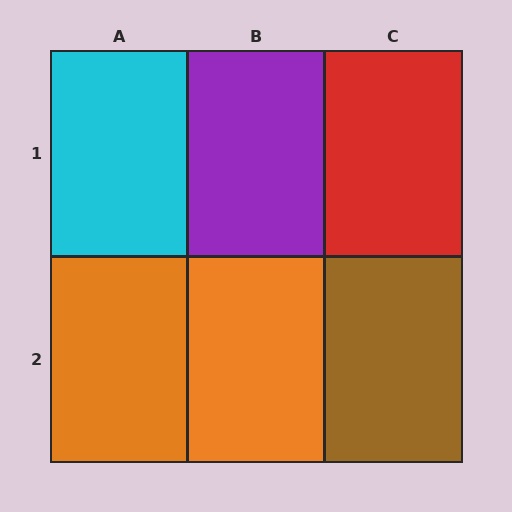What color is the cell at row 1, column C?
Red.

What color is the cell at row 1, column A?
Cyan.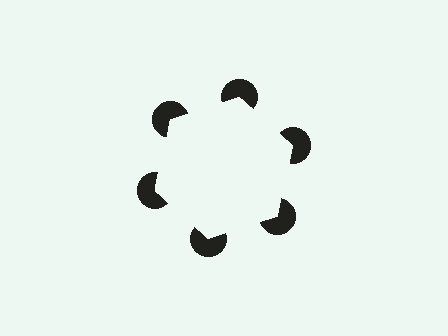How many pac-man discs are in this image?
There are 6 — one at each vertex of the illusory hexagon.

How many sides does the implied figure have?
6 sides.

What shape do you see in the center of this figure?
An illusory hexagon — its edges are inferred from the aligned wedge cuts in the pac-man discs, not physically drawn.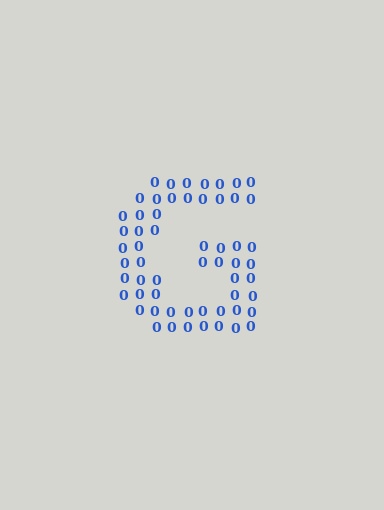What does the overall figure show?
The overall figure shows the letter G.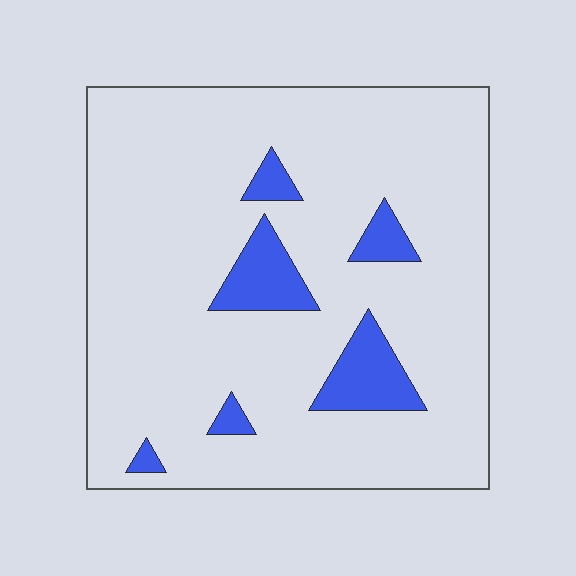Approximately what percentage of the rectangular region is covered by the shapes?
Approximately 10%.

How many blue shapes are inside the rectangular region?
6.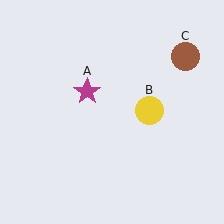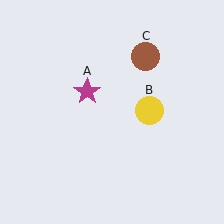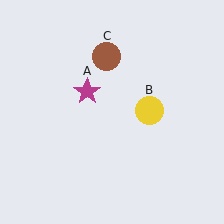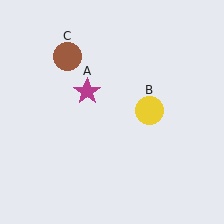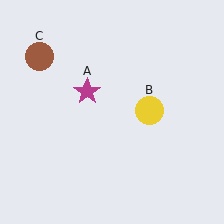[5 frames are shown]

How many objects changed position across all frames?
1 object changed position: brown circle (object C).